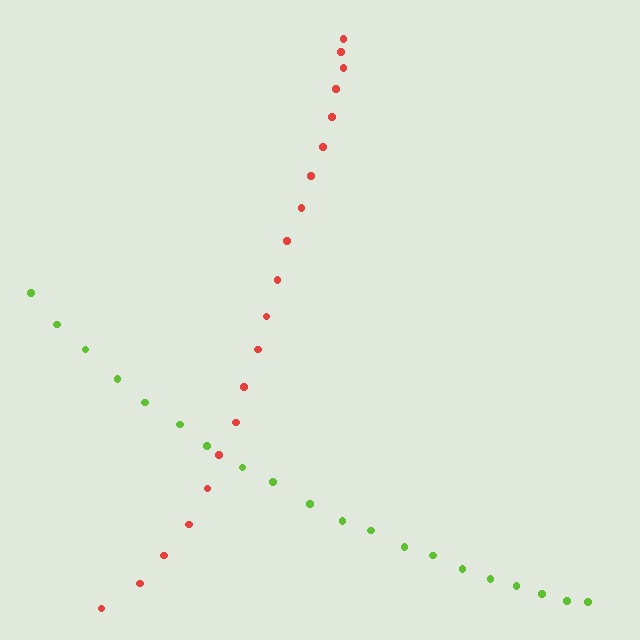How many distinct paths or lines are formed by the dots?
There are 2 distinct paths.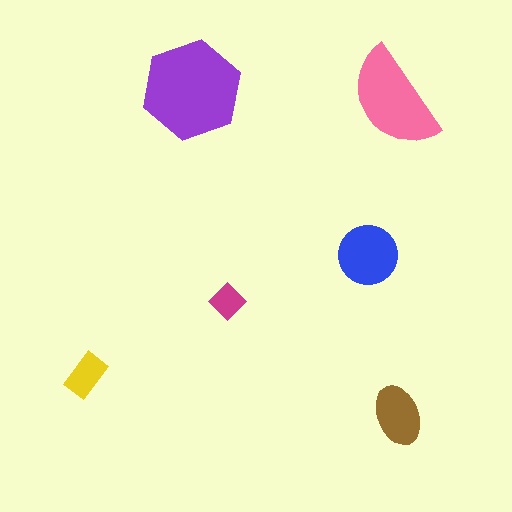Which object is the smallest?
The magenta diamond.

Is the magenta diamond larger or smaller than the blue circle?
Smaller.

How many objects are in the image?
There are 6 objects in the image.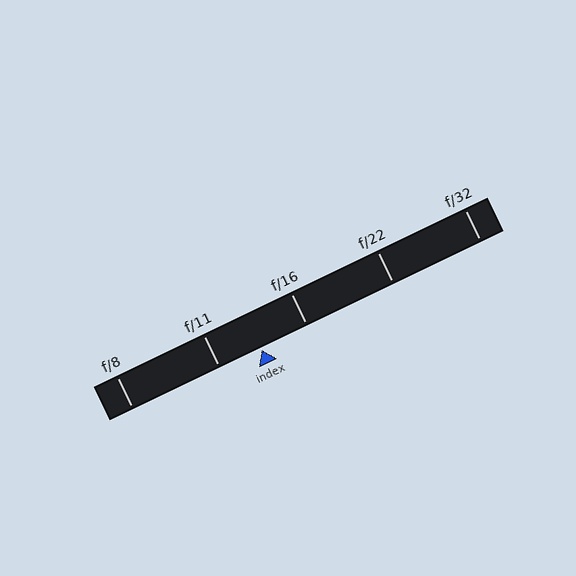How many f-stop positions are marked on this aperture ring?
There are 5 f-stop positions marked.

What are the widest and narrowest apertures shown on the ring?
The widest aperture shown is f/8 and the narrowest is f/32.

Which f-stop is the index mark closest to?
The index mark is closest to f/11.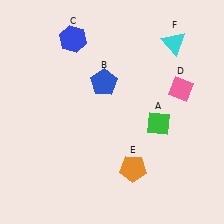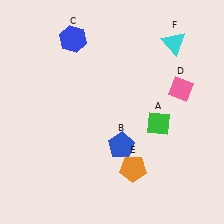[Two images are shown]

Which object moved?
The blue pentagon (B) moved down.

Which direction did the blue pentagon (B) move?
The blue pentagon (B) moved down.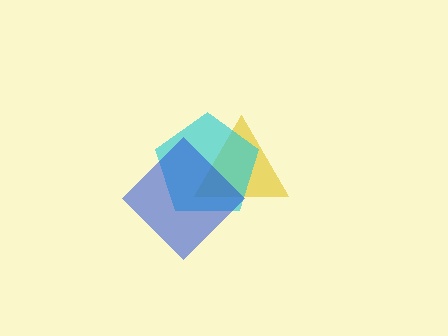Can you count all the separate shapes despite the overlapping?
Yes, there are 3 separate shapes.